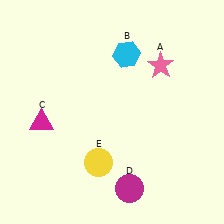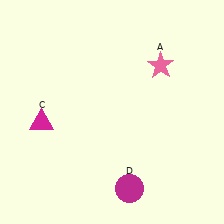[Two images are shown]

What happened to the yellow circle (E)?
The yellow circle (E) was removed in Image 2. It was in the bottom-left area of Image 1.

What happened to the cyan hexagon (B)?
The cyan hexagon (B) was removed in Image 2. It was in the top-right area of Image 1.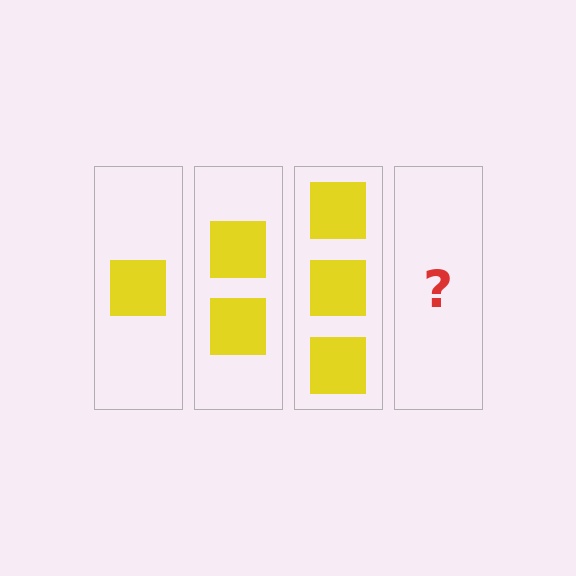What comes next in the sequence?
The next element should be 4 squares.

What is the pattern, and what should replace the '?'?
The pattern is that each step adds one more square. The '?' should be 4 squares.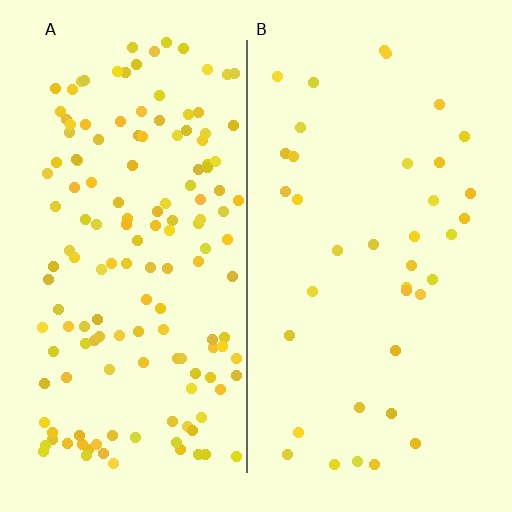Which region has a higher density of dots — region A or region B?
A (the left).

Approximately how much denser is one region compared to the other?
Approximately 4.0× — region A over region B.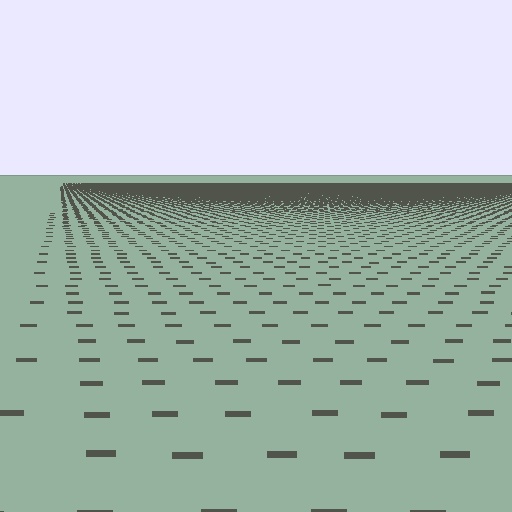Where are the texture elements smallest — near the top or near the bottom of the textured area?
Near the top.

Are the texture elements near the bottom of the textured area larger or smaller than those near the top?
Larger. Near the bottom, elements are closer to the viewer and appear at a bigger on-screen size.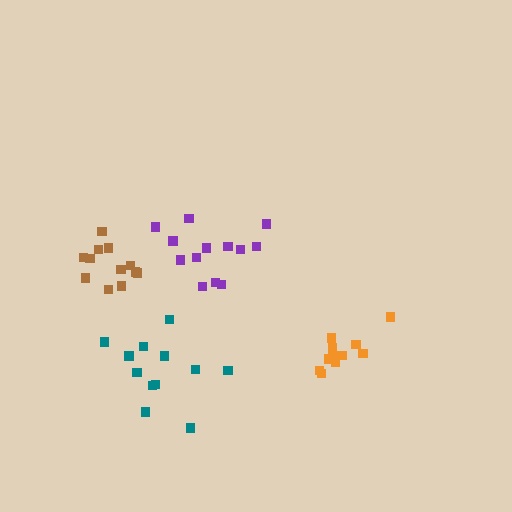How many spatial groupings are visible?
There are 4 spatial groupings.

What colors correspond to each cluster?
The clusters are colored: brown, purple, orange, teal.